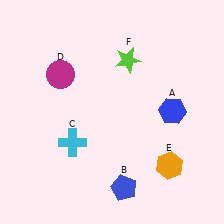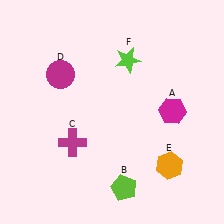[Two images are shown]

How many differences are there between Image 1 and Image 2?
There are 3 differences between the two images.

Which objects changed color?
A changed from blue to magenta. B changed from blue to lime. C changed from cyan to magenta.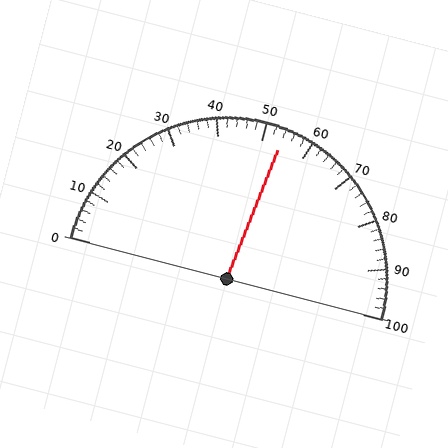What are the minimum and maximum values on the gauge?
The gauge ranges from 0 to 100.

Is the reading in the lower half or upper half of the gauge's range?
The reading is in the upper half of the range (0 to 100).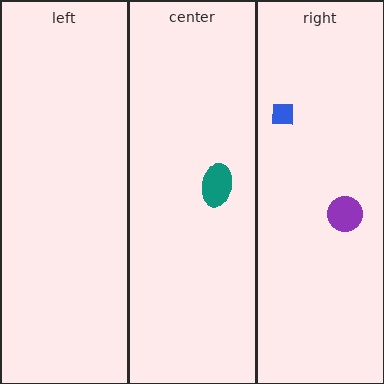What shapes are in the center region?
The teal ellipse.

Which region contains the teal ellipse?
The center region.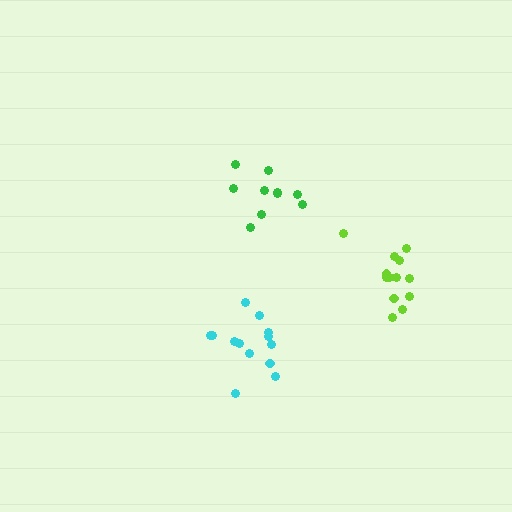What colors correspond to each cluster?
The clusters are colored: green, cyan, lime.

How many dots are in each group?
Group 1: 10 dots, Group 2: 13 dots, Group 3: 13 dots (36 total).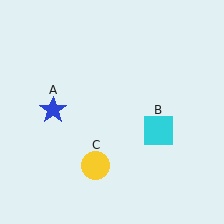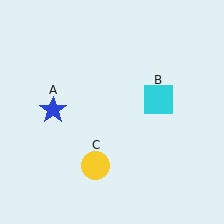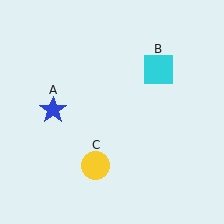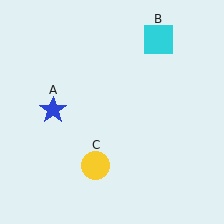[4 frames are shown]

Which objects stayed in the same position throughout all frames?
Blue star (object A) and yellow circle (object C) remained stationary.